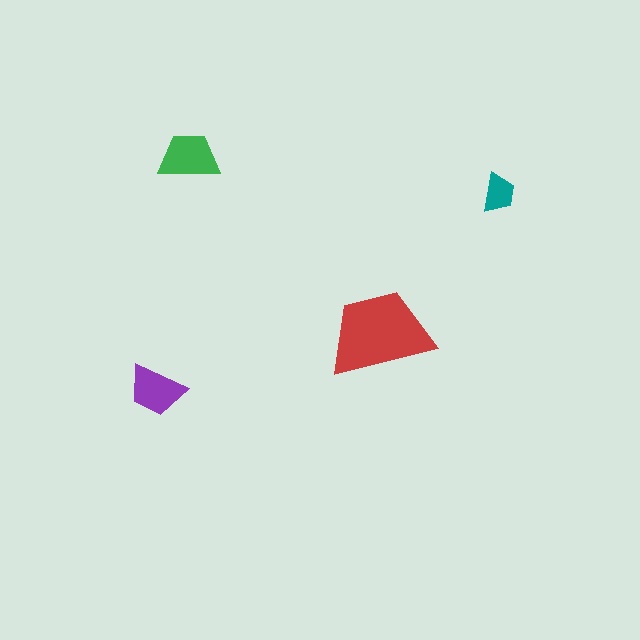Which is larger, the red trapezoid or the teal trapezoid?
The red one.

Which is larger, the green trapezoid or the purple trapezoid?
The green one.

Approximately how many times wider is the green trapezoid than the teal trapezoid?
About 1.5 times wider.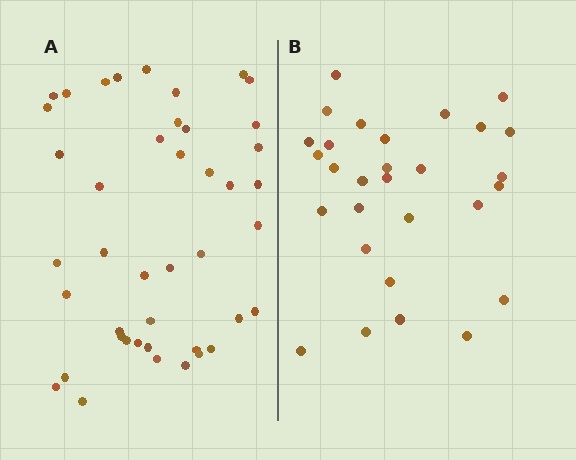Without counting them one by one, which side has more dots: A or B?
Region A (the left region) has more dots.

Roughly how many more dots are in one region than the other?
Region A has approximately 15 more dots than region B.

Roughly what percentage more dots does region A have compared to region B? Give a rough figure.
About 50% more.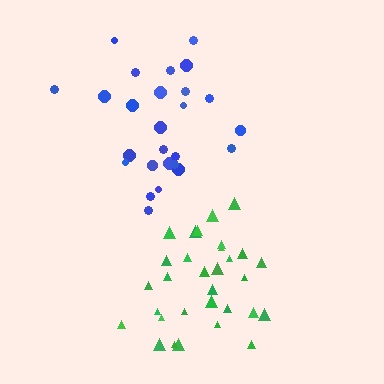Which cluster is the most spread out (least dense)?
Blue.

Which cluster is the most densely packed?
Green.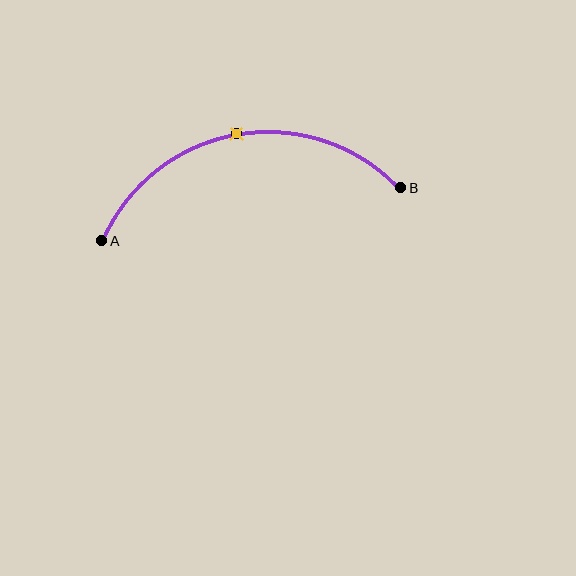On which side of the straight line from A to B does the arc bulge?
The arc bulges above the straight line connecting A and B.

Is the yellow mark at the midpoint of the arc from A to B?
Yes. The yellow mark lies on the arc at equal arc-length from both A and B — it is the arc midpoint.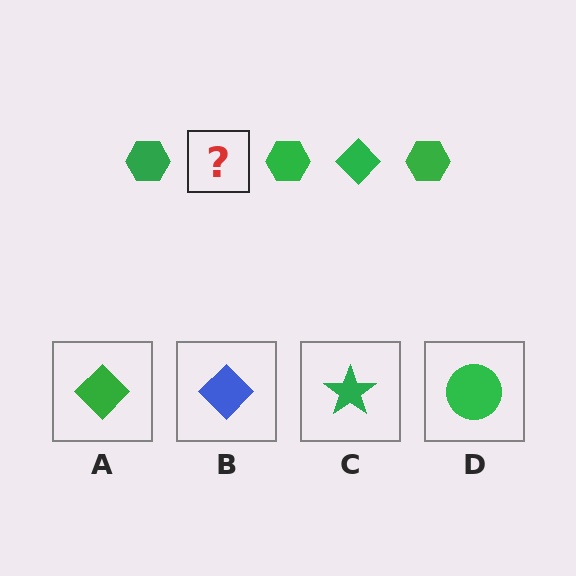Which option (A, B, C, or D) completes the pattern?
A.